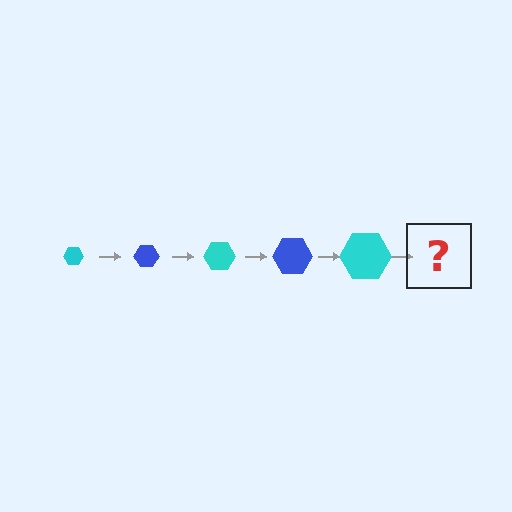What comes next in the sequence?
The next element should be a blue hexagon, larger than the previous one.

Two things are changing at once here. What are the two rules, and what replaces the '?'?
The two rules are that the hexagon grows larger each step and the color cycles through cyan and blue. The '?' should be a blue hexagon, larger than the previous one.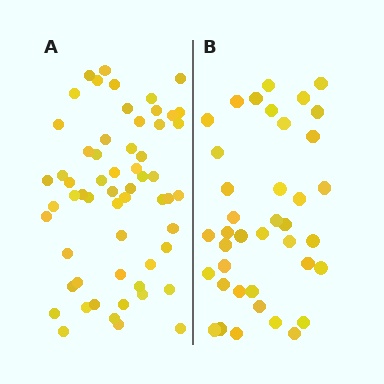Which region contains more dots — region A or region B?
Region A (the left region) has more dots.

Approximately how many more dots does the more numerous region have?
Region A has approximately 20 more dots than region B.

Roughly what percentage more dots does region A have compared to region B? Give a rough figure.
About 50% more.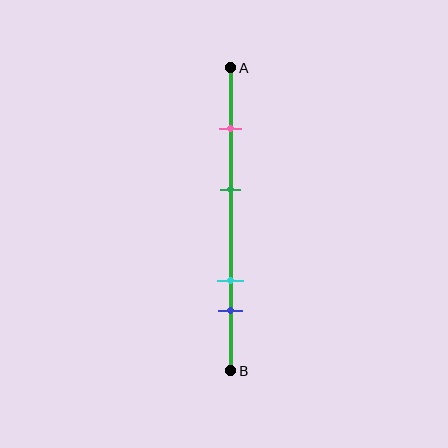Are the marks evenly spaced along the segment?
No, the marks are not evenly spaced.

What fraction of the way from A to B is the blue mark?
The blue mark is approximately 80% (0.8) of the way from A to B.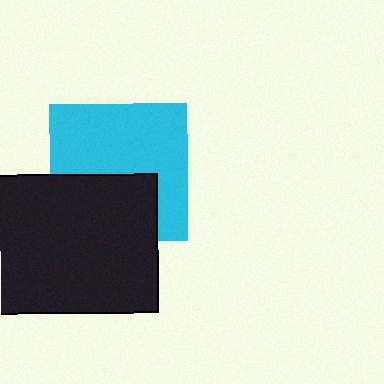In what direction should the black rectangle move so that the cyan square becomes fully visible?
The black rectangle should move down. That is the shortest direction to clear the overlap and leave the cyan square fully visible.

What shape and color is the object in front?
The object in front is a black rectangle.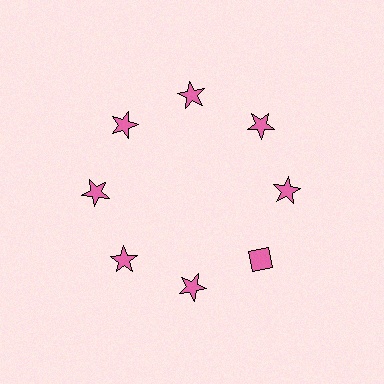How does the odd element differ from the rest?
It has a different shape: diamond instead of star.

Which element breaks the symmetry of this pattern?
The pink diamond at roughly the 4 o'clock position breaks the symmetry. All other shapes are pink stars.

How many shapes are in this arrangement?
There are 8 shapes arranged in a ring pattern.